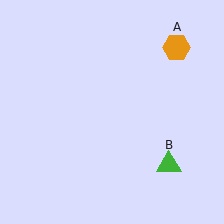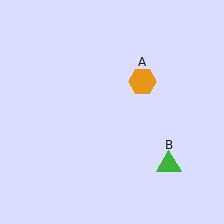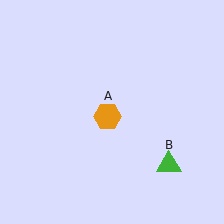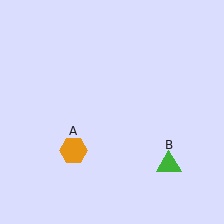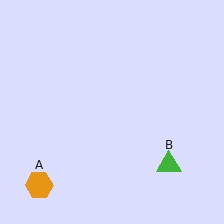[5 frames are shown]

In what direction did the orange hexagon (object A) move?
The orange hexagon (object A) moved down and to the left.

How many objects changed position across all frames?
1 object changed position: orange hexagon (object A).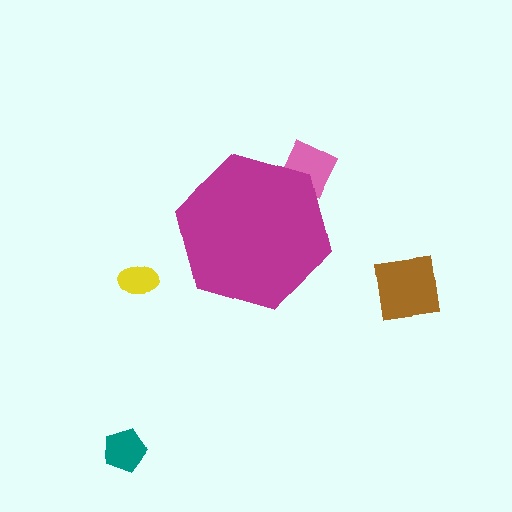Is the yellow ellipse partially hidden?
No, the yellow ellipse is fully visible.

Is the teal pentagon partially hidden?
No, the teal pentagon is fully visible.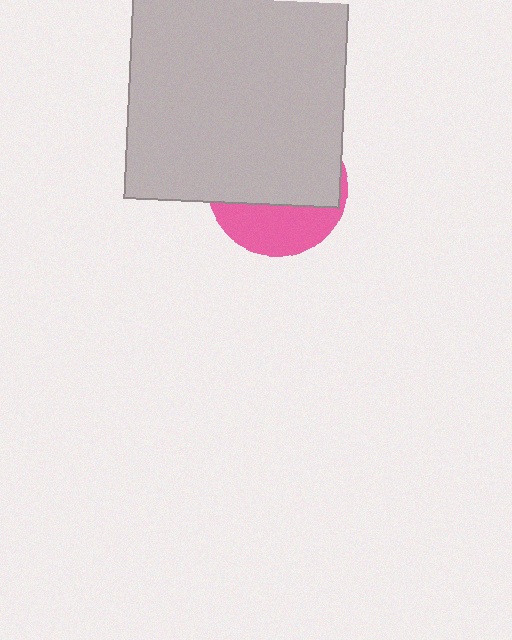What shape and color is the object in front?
The object in front is a light gray square.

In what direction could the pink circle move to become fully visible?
The pink circle could move down. That would shift it out from behind the light gray square entirely.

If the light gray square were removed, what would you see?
You would see the complete pink circle.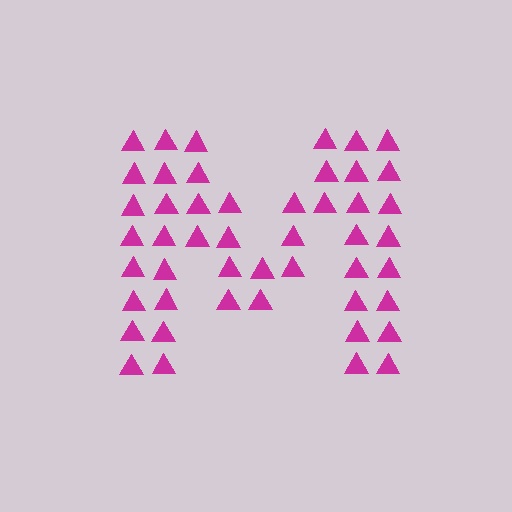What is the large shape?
The large shape is the letter M.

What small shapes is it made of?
It is made of small triangles.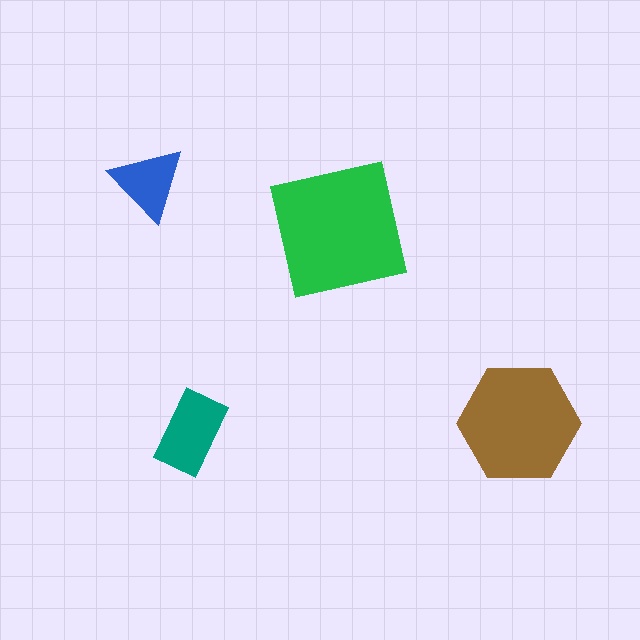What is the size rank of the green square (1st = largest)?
1st.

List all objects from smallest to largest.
The blue triangle, the teal rectangle, the brown hexagon, the green square.